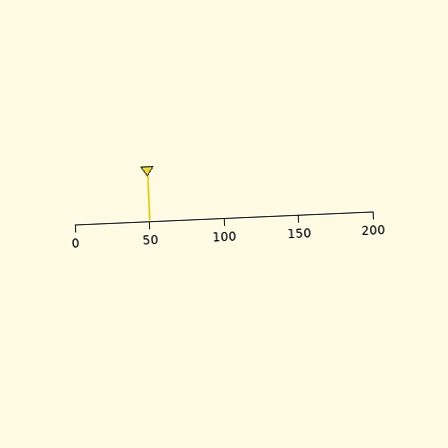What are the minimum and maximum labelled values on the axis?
The axis runs from 0 to 200.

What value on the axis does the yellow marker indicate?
The marker indicates approximately 50.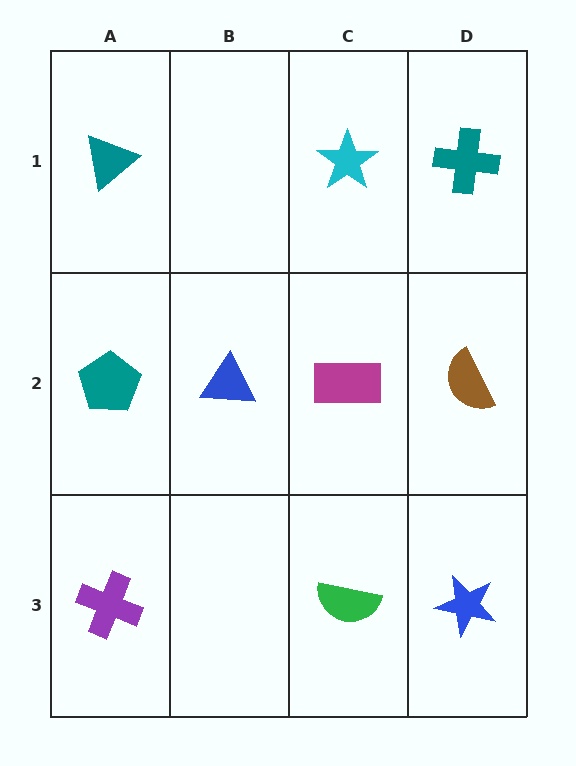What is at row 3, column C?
A green semicircle.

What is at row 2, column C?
A magenta rectangle.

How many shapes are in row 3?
3 shapes.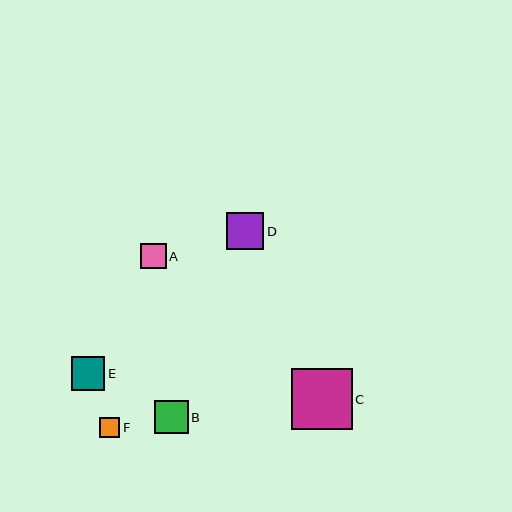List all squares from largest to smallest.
From largest to smallest: C, D, E, B, A, F.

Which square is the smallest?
Square F is the smallest with a size of approximately 20 pixels.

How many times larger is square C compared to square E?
Square C is approximately 1.8 times the size of square E.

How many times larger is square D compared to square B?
Square D is approximately 1.1 times the size of square B.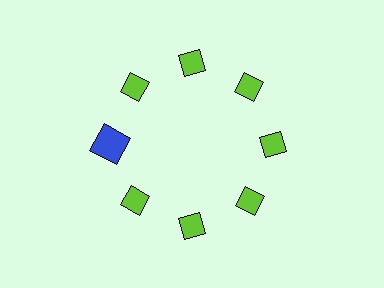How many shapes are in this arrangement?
There are 8 shapes arranged in a ring pattern.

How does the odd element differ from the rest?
It differs in both color (blue instead of lime) and shape (square instead of diamond).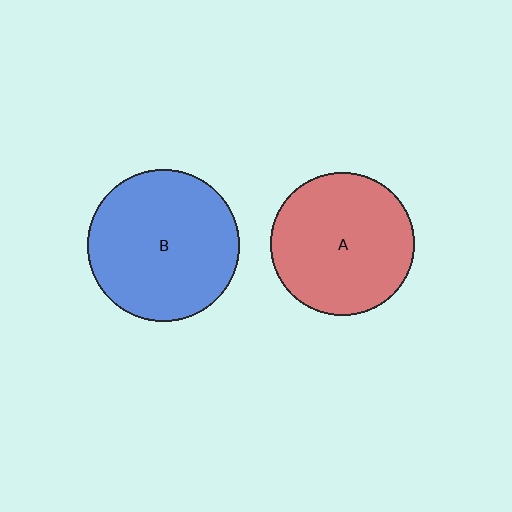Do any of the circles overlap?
No, none of the circles overlap.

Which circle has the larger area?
Circle B (blue).